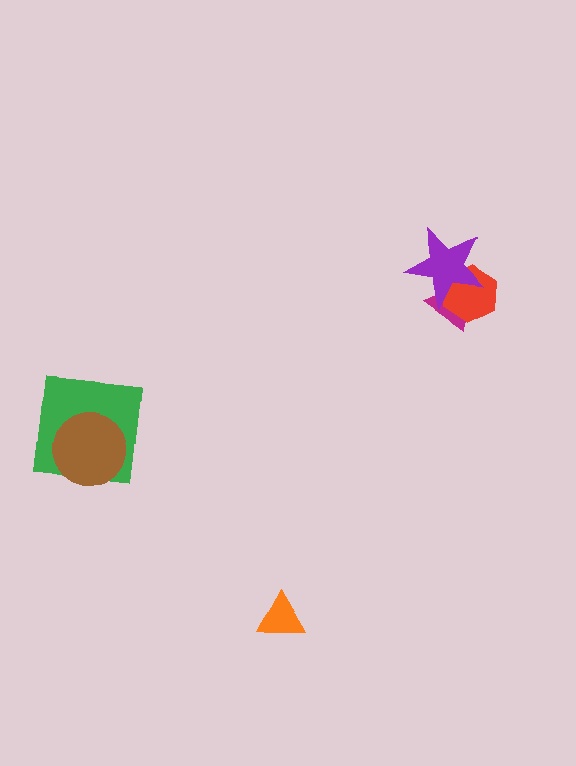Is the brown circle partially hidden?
No, no other shape covers it.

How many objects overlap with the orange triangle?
0 objects overlap with the orange triangle.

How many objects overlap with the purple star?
2 objects overlap with the purple star.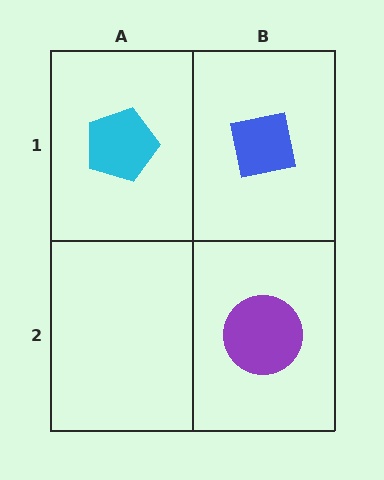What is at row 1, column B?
A blue square.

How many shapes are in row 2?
1 shape.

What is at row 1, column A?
A cyan pentagon.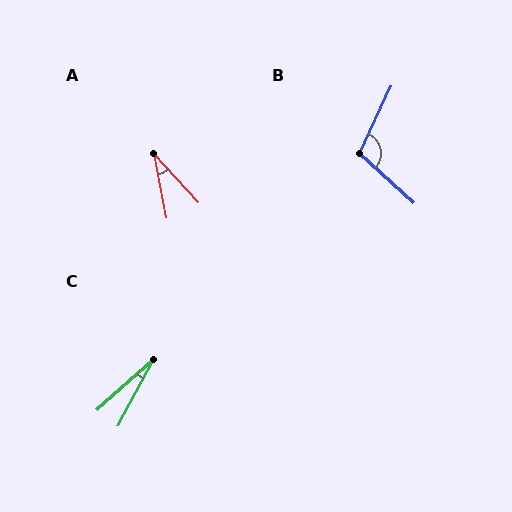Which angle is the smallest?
C, at approximately 20 degrees.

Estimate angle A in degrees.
Approximately 32 degrees.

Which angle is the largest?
B, at approximately 107 degrees.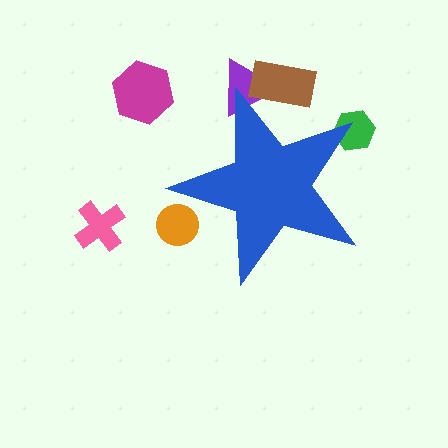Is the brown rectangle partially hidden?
Yes, the brown rectangle is partially hidden behind the blue star.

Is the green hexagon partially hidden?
Yes, the green hexagon is partially hidden behind the blue star.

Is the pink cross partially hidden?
No, the pink cross is fully visible.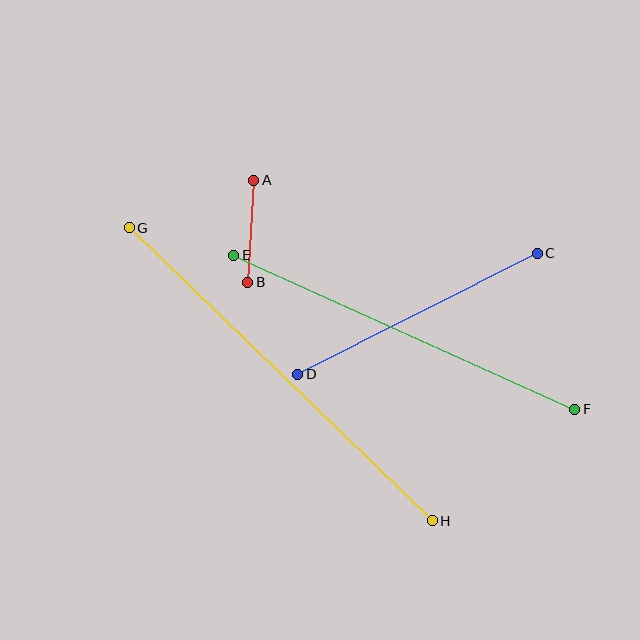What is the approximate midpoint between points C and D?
The midpoint is at approximately (418, 314) pixels.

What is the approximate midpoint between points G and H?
The midpoint is at approximately (281, 374) pixels.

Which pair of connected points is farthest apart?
Points G and H are farthest apart.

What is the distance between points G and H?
The distance is approximately 421 pixels.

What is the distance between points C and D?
The distance is approximately 268 pixels.